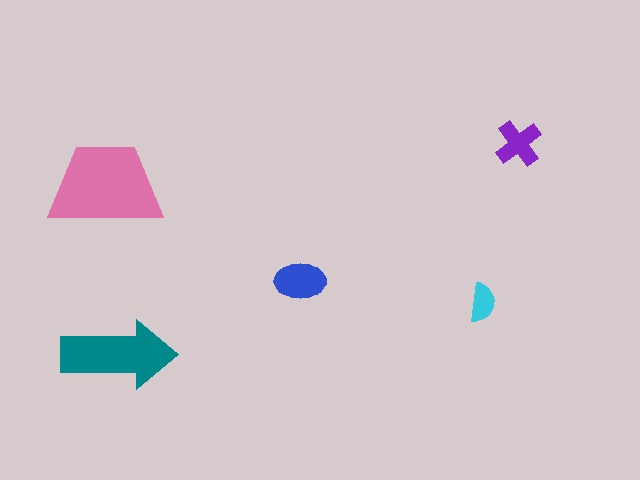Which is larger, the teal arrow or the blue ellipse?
The teal arrow.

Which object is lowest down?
The teal arrow is bottommost.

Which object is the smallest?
The cyan semicircle.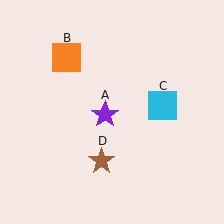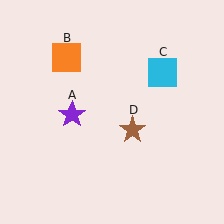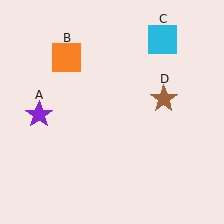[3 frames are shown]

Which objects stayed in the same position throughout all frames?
Orange square (object B) remained stationary.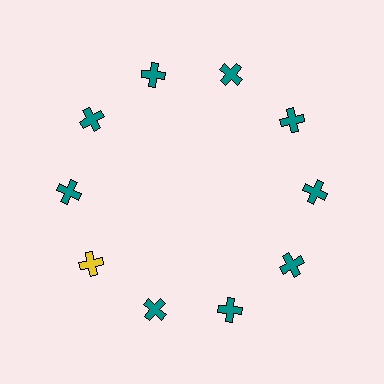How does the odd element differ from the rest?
It has a different color: yellow instead of teal.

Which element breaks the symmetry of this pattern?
The yellow cross at roughly the 8 o'clock position breaks the symmetry. All other shapes are teal crosses.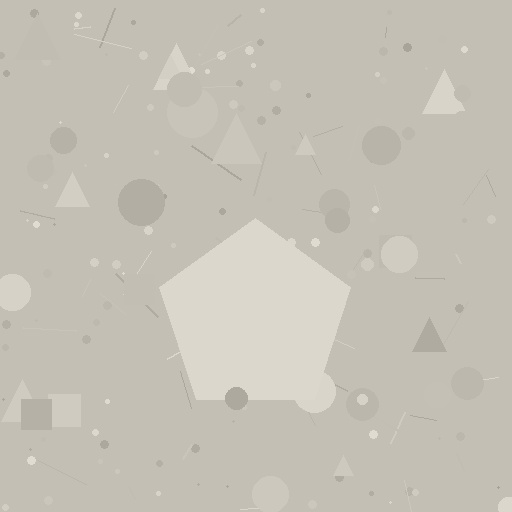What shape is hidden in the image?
A pentagon is hidden in the image.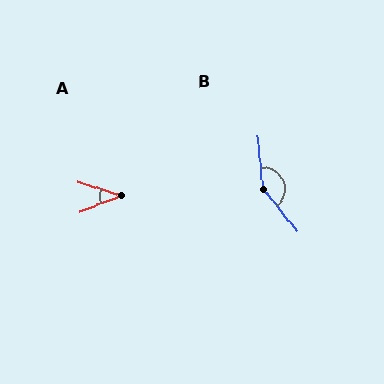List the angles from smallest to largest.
A (38°), B (147°).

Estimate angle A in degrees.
Approximately 38 degrees.